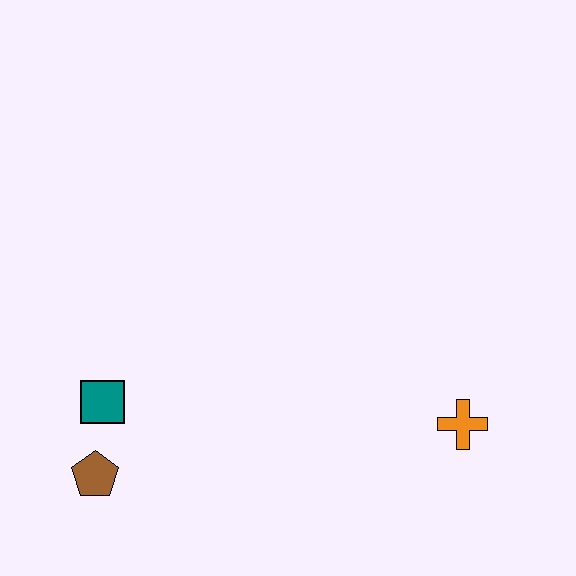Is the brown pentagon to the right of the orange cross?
No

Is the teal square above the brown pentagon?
Yes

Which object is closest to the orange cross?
The teal square is closest to the orange cross.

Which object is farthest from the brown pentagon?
The orange cross is farthest from the brown pentagon.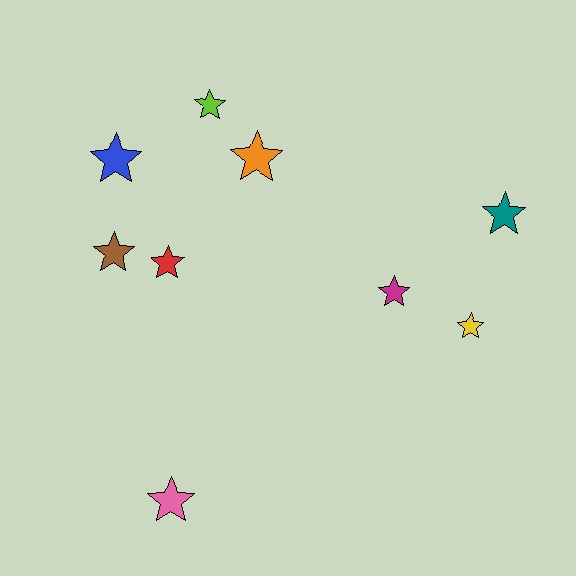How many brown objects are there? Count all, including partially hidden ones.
There is 1 brown object.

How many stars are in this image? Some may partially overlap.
There are 9 stars.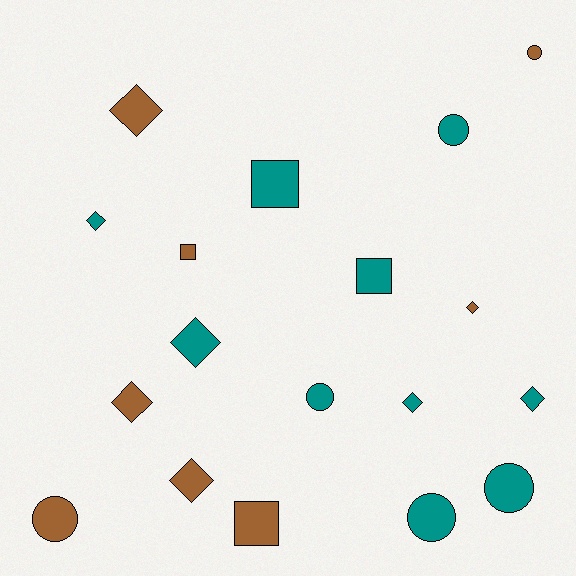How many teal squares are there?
There are 2 teal squares.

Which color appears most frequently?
Teal, with 10 objects.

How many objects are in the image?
There are 18 objects.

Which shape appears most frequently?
Diamond, with 8 objects.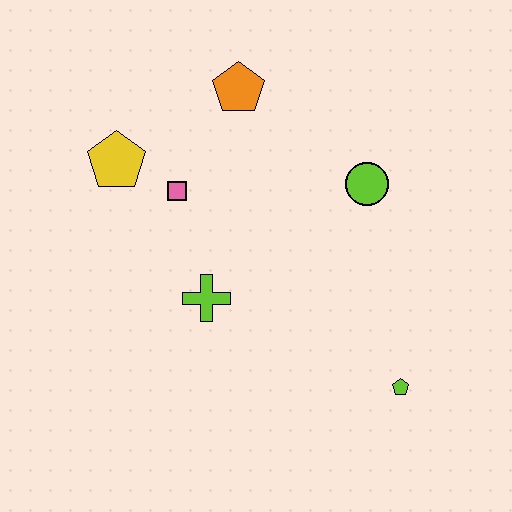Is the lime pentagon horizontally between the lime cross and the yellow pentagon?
No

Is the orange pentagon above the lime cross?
Yes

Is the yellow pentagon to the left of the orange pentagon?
Yes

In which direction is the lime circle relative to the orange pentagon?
The lime circle is to the right of the orange pentagon.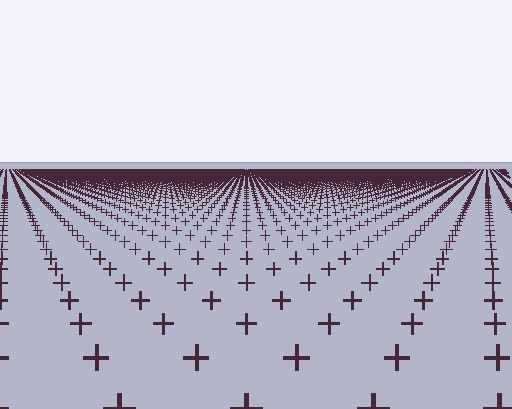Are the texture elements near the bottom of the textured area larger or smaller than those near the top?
Larger. Near the bottom, elements are closer to the viewer and appear at a bigger on-screen size.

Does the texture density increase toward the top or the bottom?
Density increases toward the top.